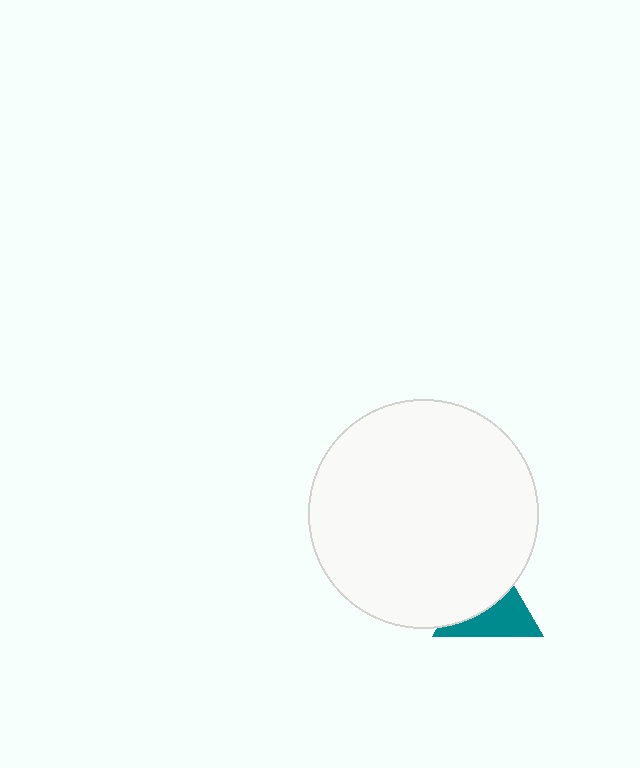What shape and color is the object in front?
The object in front is a white circle.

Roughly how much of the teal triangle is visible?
About half of it is visible (roughly 48%).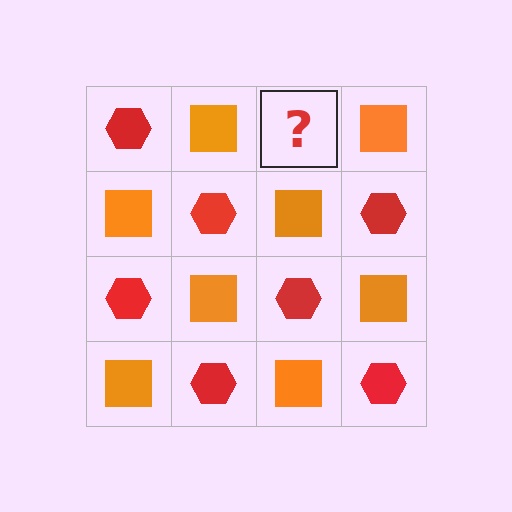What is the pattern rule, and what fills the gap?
The rule is that it alternates red hexagon and orange square in a checkerboard pattern. The gap should be filled with a red hexagon.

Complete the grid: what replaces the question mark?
The question mark should be replaced with a red hexagon.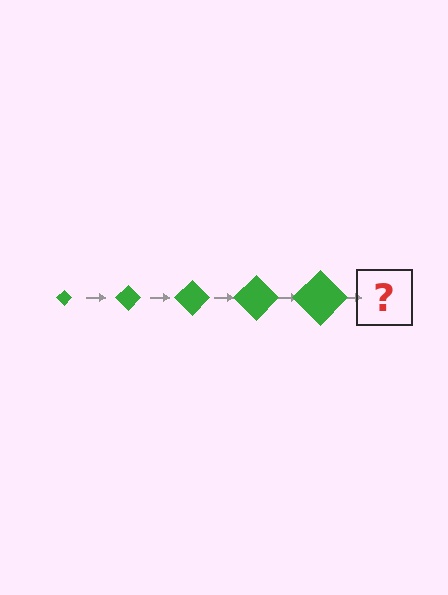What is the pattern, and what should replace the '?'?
The pattern is that the diamond gets progressively larger each step. The '?' should be a green diamond, larger than the previous one.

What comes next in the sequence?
The next element should be a green diamond, larger than the previous one.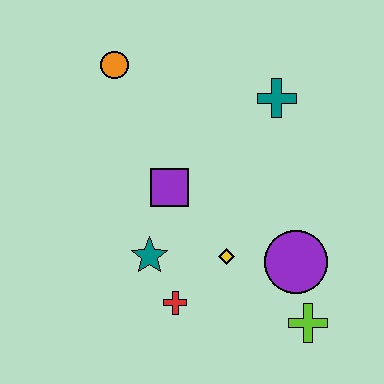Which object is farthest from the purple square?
The lime cross is farthest from the purple square.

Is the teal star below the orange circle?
Yes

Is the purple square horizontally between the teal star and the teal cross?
Yes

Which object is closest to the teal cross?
The purple square is closest to the teal cross.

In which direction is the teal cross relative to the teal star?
The teal cross is above the teal star.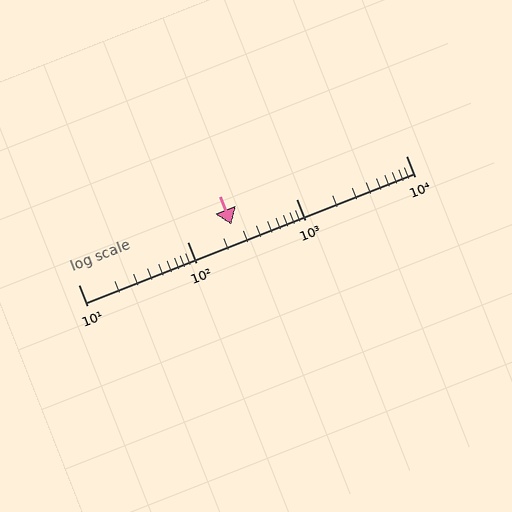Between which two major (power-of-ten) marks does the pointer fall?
The pointer is between 100 and 1000.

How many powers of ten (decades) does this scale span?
The scale spans 3 decades, from 10 to 10000.